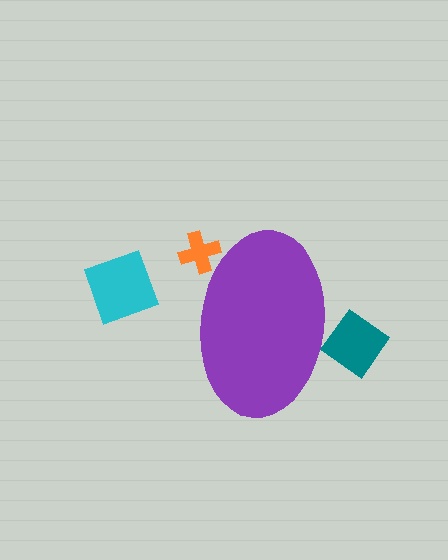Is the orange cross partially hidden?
Yes, the orange cross is partially hidden behind the purple ellipse.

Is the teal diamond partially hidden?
Yes, the teal diamond is partially hidden behind the purple ellipse.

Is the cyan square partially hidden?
No, the cyan square is fully visible.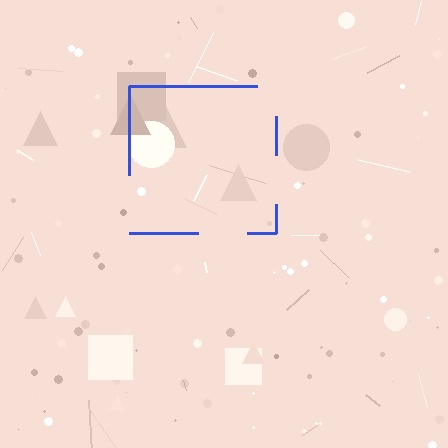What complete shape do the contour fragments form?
The contour fragments form a square.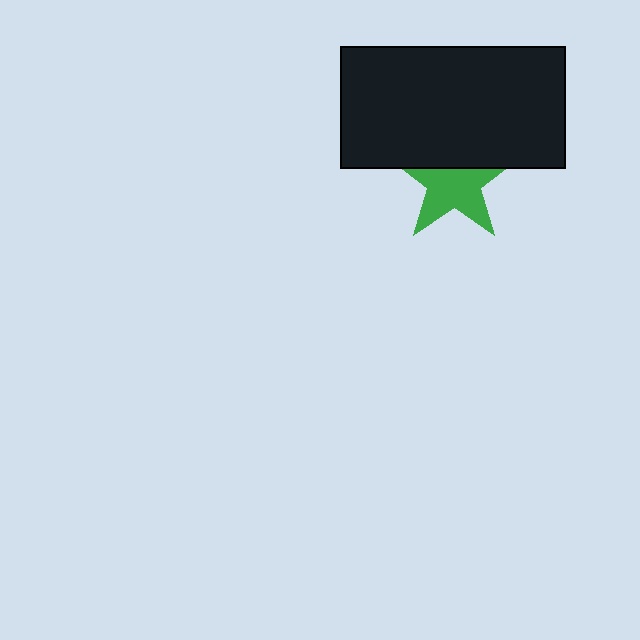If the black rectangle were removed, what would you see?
You would see the complete green star.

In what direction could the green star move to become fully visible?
The green star could move down. That would shift it out from behind the black rectangle entirely.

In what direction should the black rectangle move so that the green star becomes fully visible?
The black rectangle should move up. That is the shortest direction to clear the overlap and leave the green star fully visible.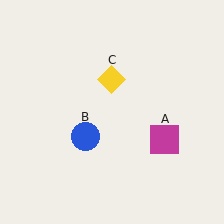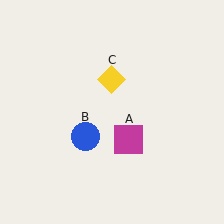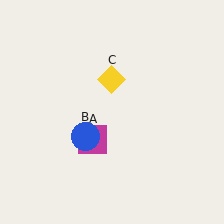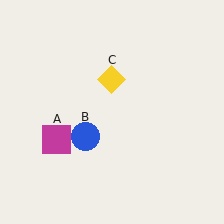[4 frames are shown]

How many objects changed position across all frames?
1 object changed position: magenta square (object A).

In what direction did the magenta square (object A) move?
The magenta square (object A) moved left.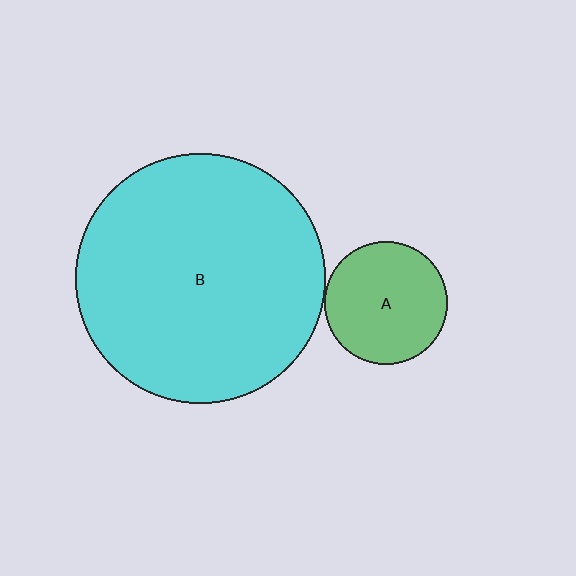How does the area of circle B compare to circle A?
Approximately 4.1 times.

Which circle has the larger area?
Circle B (cyan).